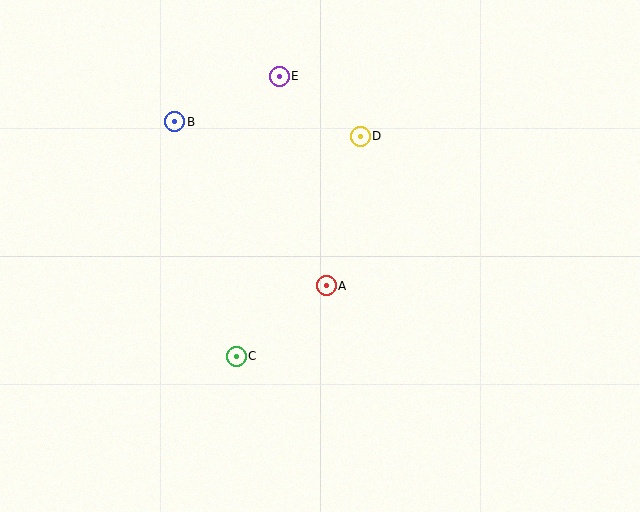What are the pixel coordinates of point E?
Point E is at (279, 76).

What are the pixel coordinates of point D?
Point D is at (360, 136).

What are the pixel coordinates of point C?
Point C is at (236, 356).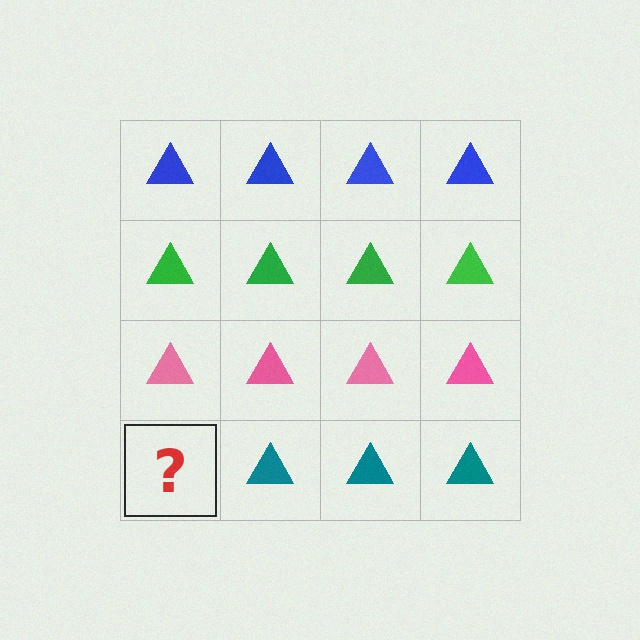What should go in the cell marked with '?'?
The missing cell should contain a teal triangle.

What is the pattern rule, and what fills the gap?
The rule is that each row has a consistent color. The gap should be filled with a teal triangle.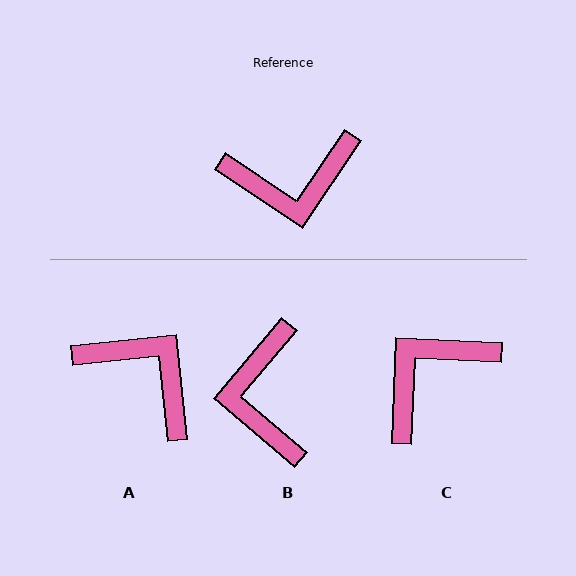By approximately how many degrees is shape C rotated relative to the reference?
Approximately 149 degrees clockwise.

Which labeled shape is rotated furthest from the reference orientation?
C, about 149 degrees away.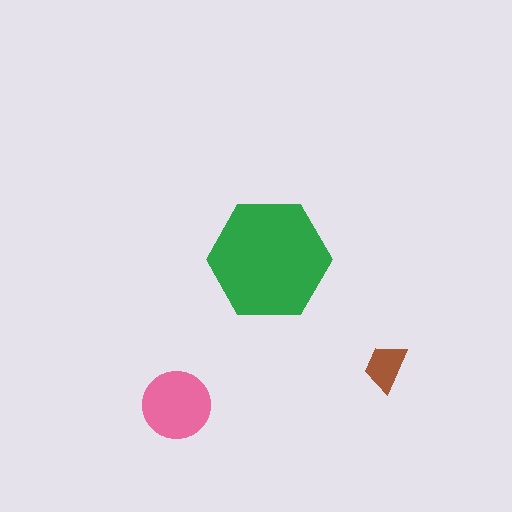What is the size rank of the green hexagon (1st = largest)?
1st.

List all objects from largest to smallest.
The green hexagon, the pink circle, the brown trapezoid.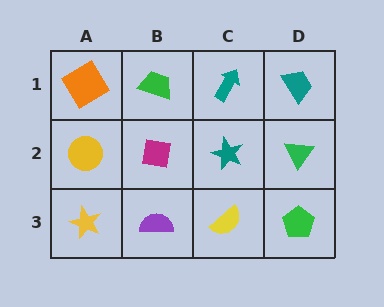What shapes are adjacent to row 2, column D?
A teal trapezoid (row 1, column D), a green pentagon (row 3, column D), a teal star (row 2, column C).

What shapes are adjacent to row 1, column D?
A green triangle (row 2, column D), a teal arrow (row 1, column C).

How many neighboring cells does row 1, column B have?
3.